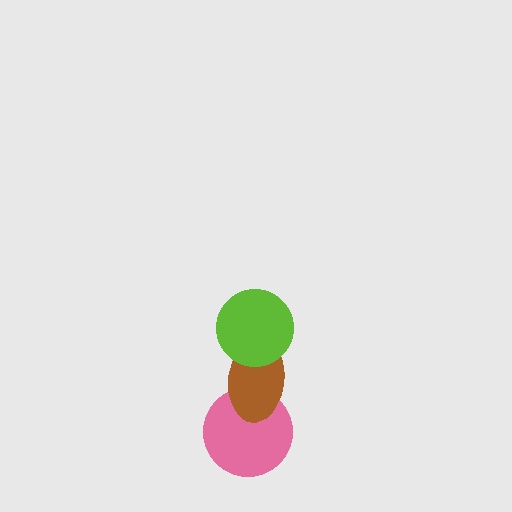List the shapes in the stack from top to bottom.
From top to bottom: the lime circle, the brown ellipse, the pink circle.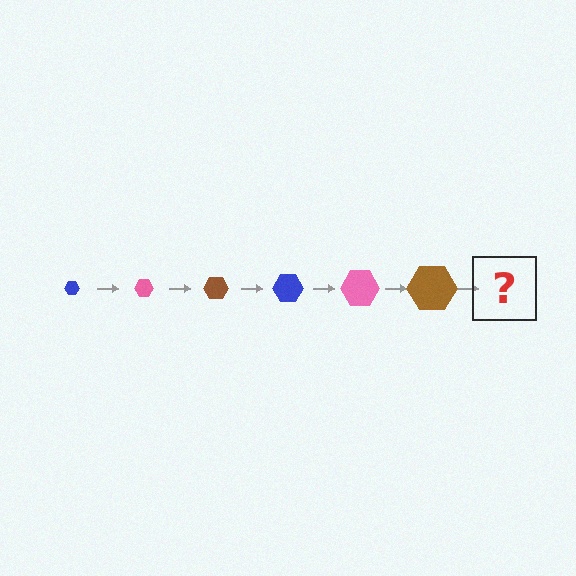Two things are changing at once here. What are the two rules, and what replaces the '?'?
The two rules are that the hexagon grows larger each step and the color cycles through blue, pink, and brown. The '?' should be a blue hexagon, larger than the previous one.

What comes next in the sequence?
The next element should be a blue hexagon, larger than the previous one.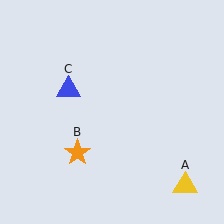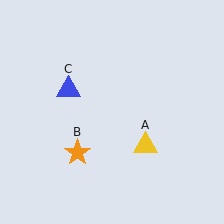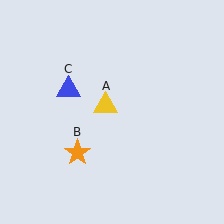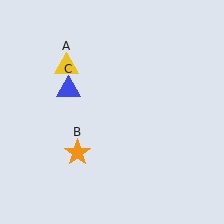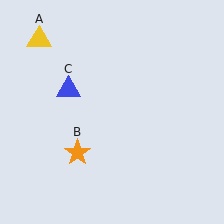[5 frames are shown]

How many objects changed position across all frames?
1 object changed position: yellow triangle (object A).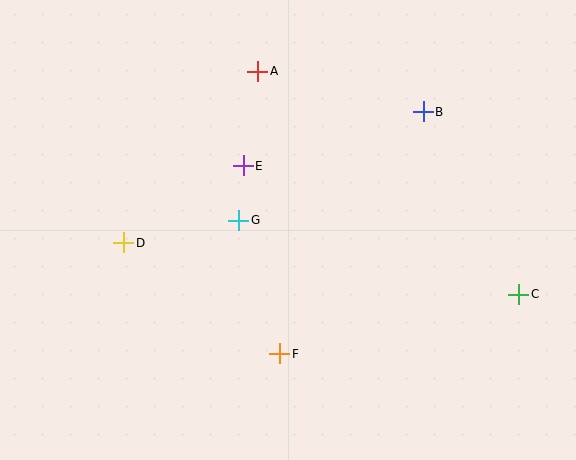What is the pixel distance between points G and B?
The distance between G and B is 214 pixels.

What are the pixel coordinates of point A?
Point A is at (258, 71).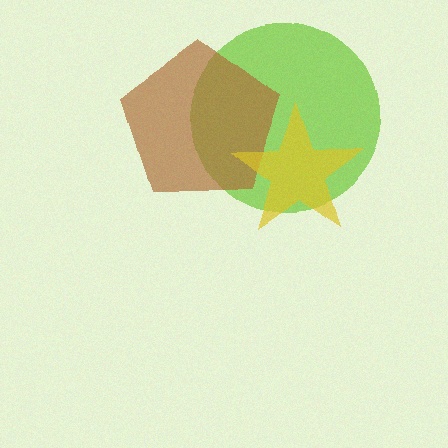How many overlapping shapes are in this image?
There are 3 overlapping shapes in the image.